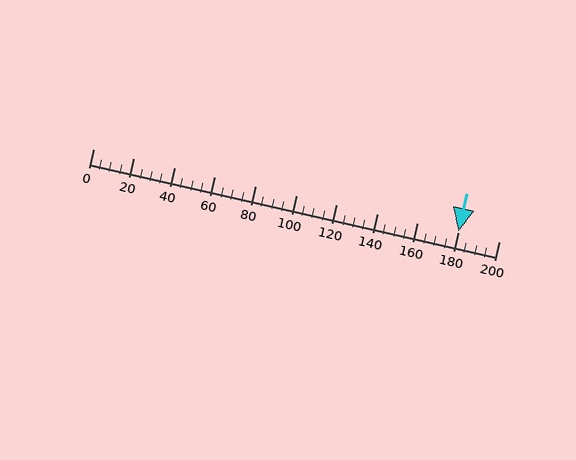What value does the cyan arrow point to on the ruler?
The cyan arrow points to approximately 180.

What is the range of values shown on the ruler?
The ruler shows values from 0 to 200.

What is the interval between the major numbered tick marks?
The major tick marks are spaced 20 units apart.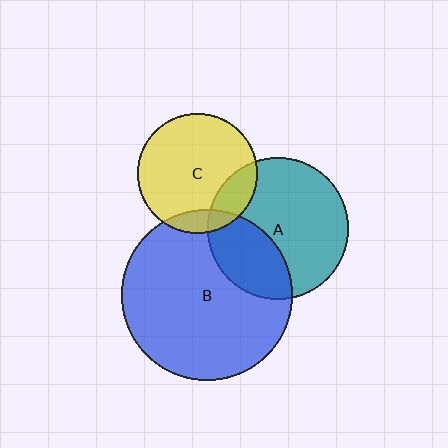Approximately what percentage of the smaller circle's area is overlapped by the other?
Approximately 15%.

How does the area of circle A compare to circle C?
Approximately 1.4 times.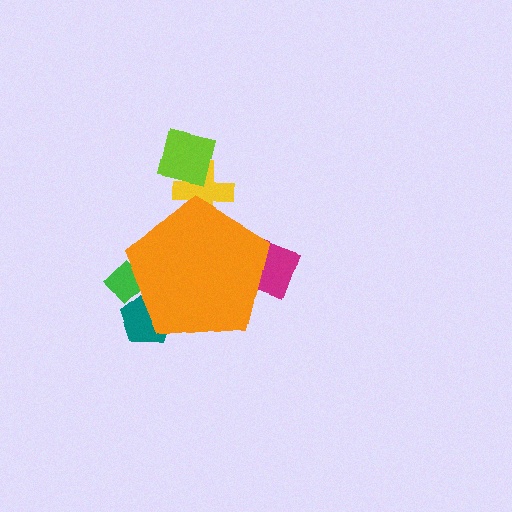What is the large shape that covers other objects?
An orange pentagon.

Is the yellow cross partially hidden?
Yes, the yellow cross is partially hidden behind the orange pentagon.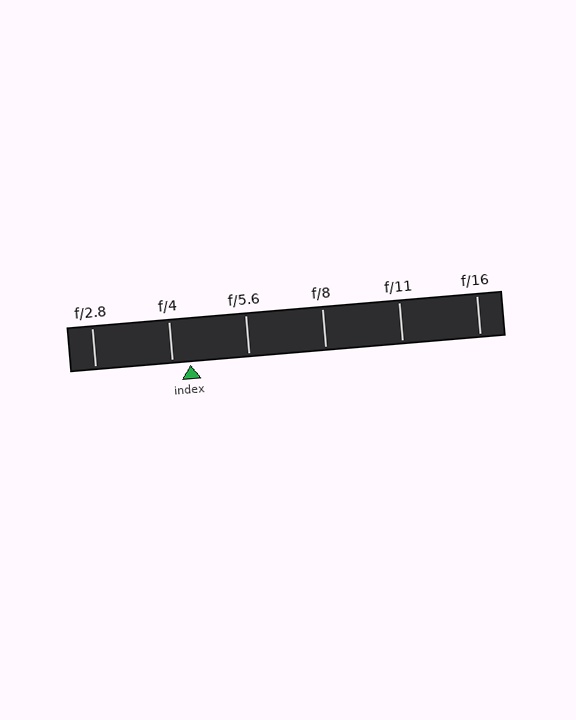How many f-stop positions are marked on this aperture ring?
There are 6 f-stop positions marked.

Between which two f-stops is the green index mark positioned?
The index mark is between f/4 and f/5.6.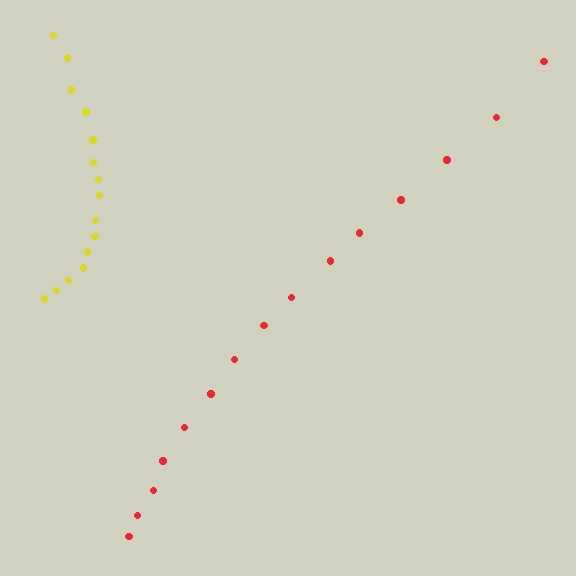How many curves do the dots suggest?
There are 2 distinct paths.